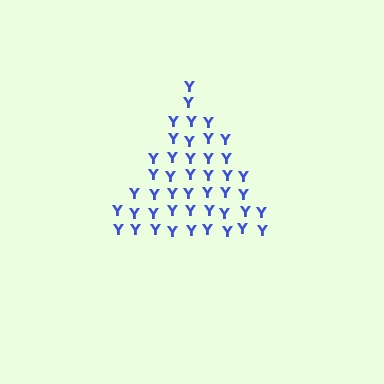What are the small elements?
The small elements are letter Y's.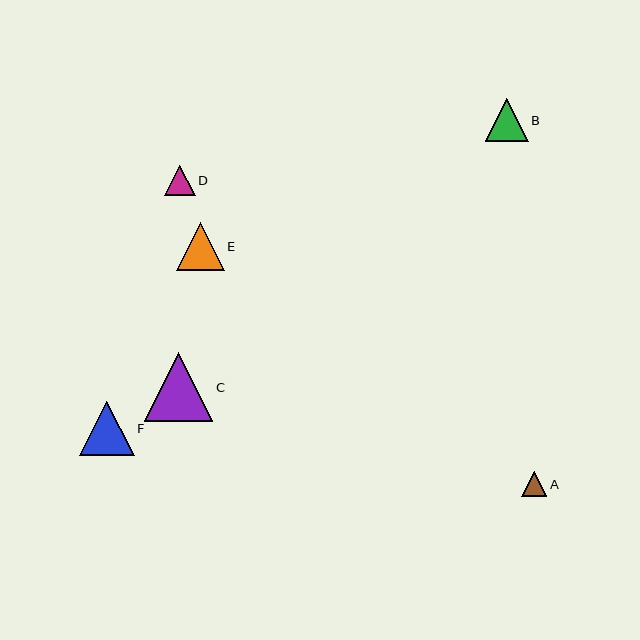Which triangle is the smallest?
Triangle A is the smallest with a size of approximately 26 pixels.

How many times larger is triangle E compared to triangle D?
Triangle E is approximately 1.6 times the size of triangle D.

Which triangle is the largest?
Triangle C is the largest with a size of approximately 69 pixels.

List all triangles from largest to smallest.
From largest to smallest: C, F, E, B, D, A.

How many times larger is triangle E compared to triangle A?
Triangle E is approximately 1.9 times the size of triangle A.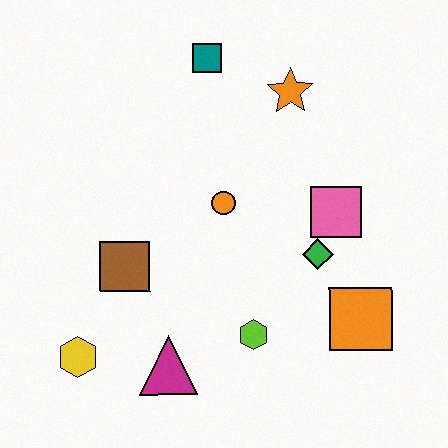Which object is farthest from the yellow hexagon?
The orange star is farthest from the yellow hexagon.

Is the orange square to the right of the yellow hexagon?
Yes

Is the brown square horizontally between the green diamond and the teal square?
No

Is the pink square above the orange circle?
No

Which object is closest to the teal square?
The orange star is closest to the teal square.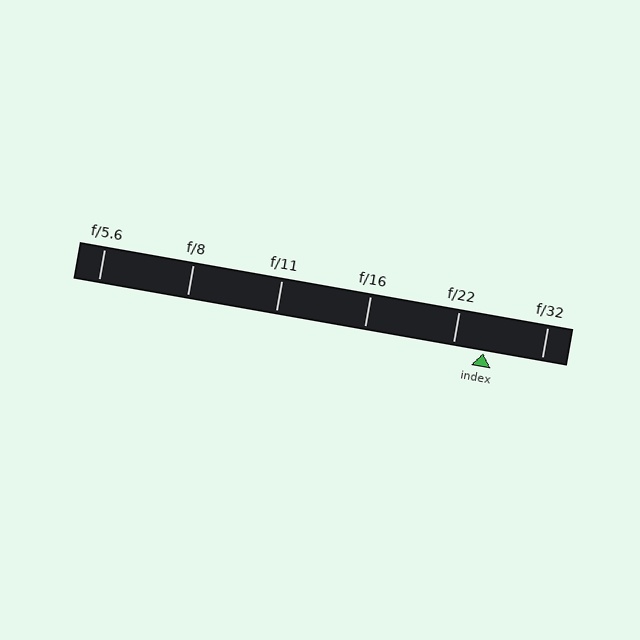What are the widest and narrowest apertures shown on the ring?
The widest aperture shown is f/5.6 and the narrowest is f/32.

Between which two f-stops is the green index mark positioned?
The index mark is between f/22 and f/32.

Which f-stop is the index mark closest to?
The index mark is closest to f/22.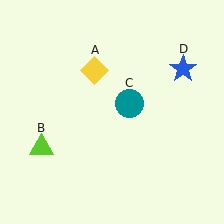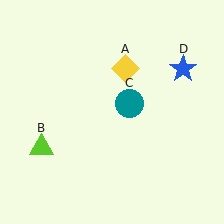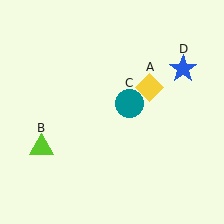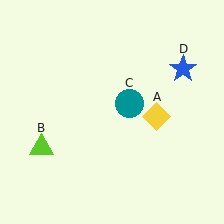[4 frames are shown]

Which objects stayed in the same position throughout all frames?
Lime triangle (object B) and teal circle (object C) and blue star (object D) remained stationary.